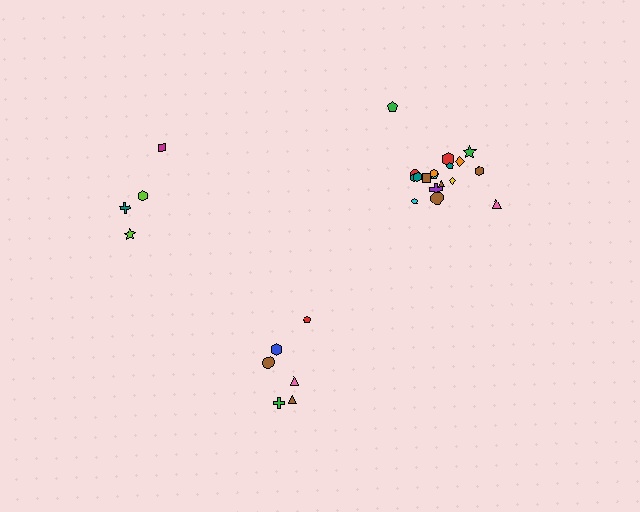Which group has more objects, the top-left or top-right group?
The top-right group.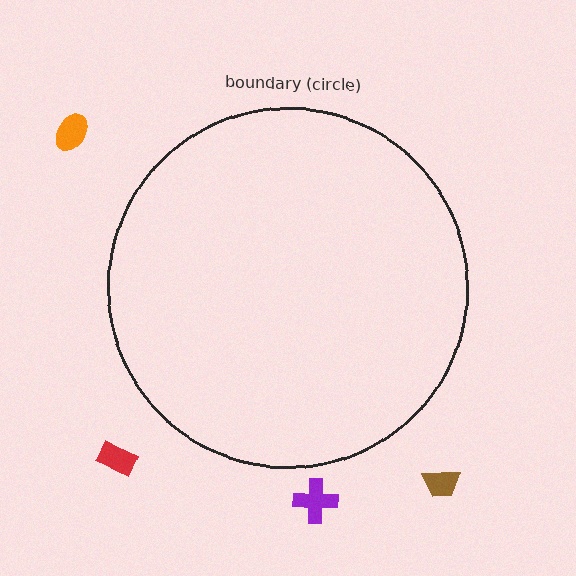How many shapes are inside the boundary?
0 inside, 4 outside.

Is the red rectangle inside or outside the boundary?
Outside.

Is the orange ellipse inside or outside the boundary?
Outside.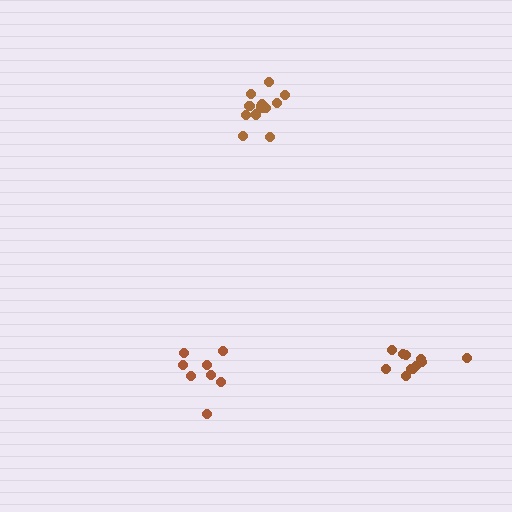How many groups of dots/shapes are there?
There are 3 groups.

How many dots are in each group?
Group 1: 13 dots, Group 2: 11 dots, Group 3: 8 dots (32 total).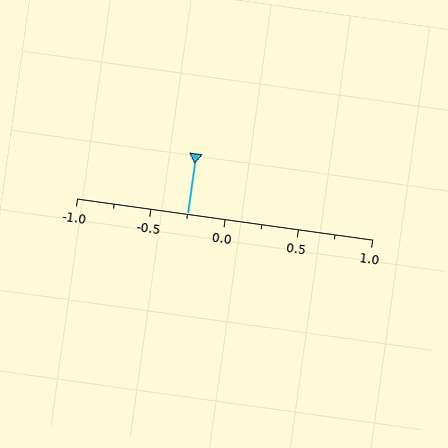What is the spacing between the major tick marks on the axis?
The major ticks are spaced 0.5 apart.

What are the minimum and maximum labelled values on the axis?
The axis runs from -1.0 to 1.0.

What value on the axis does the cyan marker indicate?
The marker indicates approximately -0.25.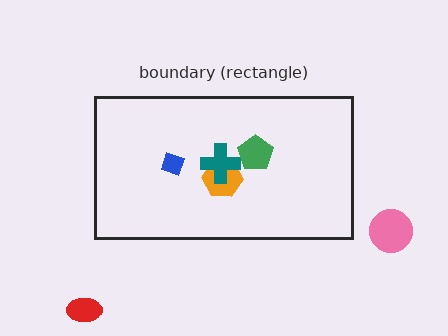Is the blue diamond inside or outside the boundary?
Inside.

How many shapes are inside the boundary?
4 inside, 2 outside.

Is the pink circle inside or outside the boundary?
Outside.